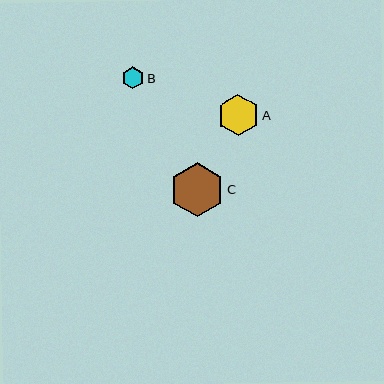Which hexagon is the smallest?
Hexagon B is the smallest with a size of approximately 22 pixels.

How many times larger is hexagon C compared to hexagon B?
Hexagon C is approximately 2.4 times the size of hexagon B.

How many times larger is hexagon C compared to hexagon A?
Hexagon C is approximately 1.3 times the size of hexagon A.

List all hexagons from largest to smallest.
From largest to smallest: C, A, B.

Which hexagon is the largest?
Hexagon C is the largest with a size of approximately 54 pixels.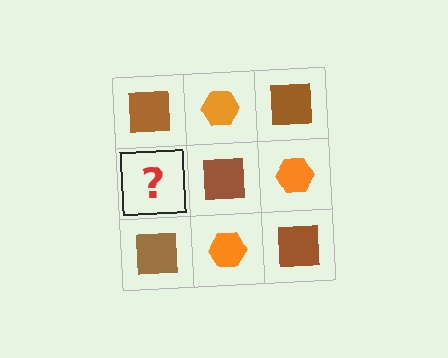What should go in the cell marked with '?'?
The missing cell should contain an orange hexagon.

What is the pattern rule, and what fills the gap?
The rule is that it alternates brown square and orange hexagon in a checkerboard pattern. The gap should be filled with an orange hexagon.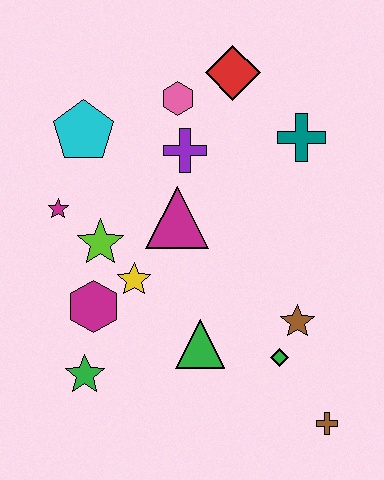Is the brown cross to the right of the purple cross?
Yes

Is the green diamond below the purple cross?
Yes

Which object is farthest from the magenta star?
The brown cross is farthest from the magenta star.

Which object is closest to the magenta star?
The lime star is closest to the magenta star.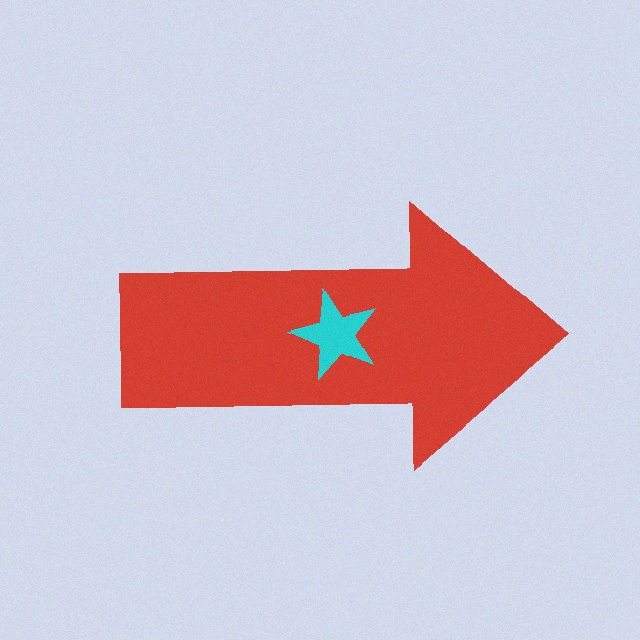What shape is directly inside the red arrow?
The cyan star.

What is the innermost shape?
The cyan star.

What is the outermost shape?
The red arrow.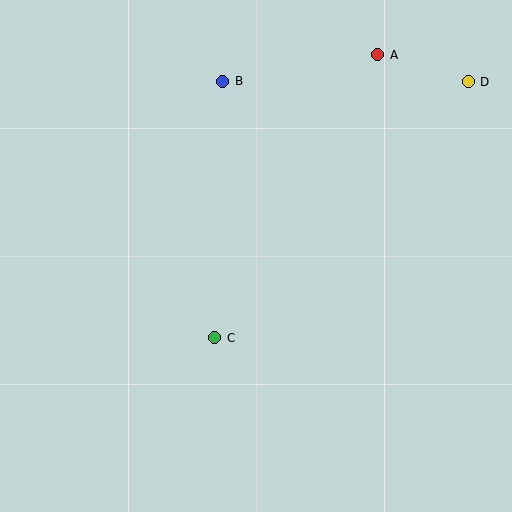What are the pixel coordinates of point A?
Point A is at (378, 55).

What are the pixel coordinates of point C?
Point C is at (215, 338).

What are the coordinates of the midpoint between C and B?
The midpoint between C and B is at (219, 209).